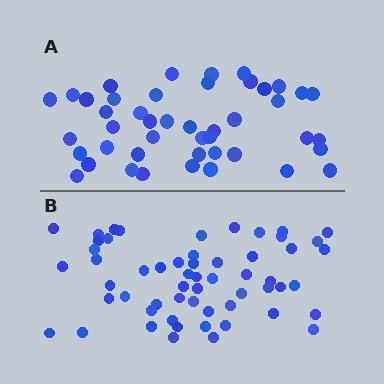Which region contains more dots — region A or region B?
Region B (the bottom region) has more dots.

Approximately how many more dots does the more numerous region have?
Region B has roughly 12 or so more dots than region A.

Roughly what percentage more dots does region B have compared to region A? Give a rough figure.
About 25% more.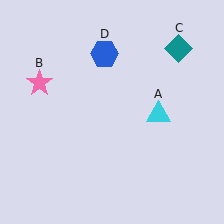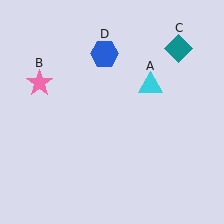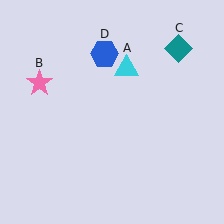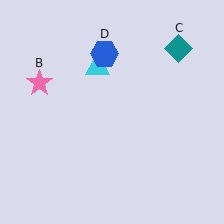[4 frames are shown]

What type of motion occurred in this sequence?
The cyan triangle (object A) rotated counterclockwise around the center of the scene.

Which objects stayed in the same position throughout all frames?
Pink star (object B) and teal diamond (object C) and blue hexagon (object D) remained stationary.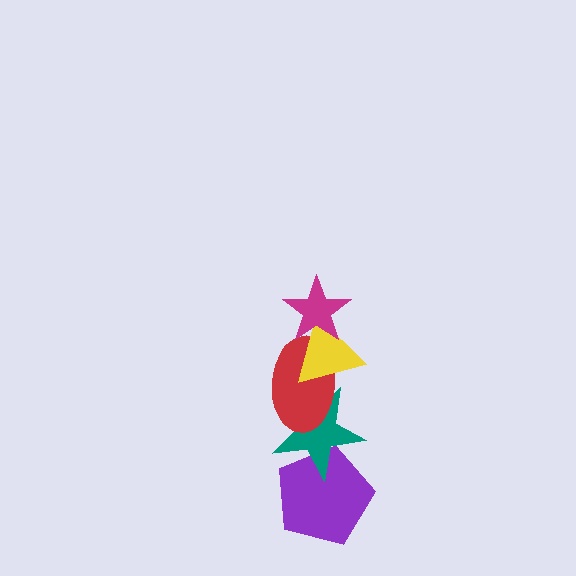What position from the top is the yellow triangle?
The yellow triangle is 2nd from the top.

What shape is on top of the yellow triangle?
The magenta star is on top of the yellow triangle.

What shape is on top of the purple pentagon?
The teal star is on top of the purple pentagon.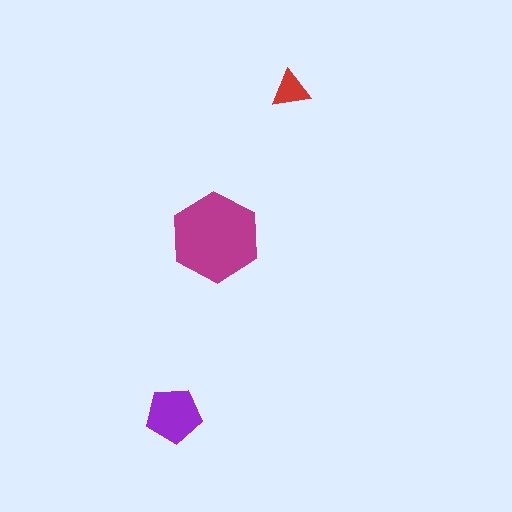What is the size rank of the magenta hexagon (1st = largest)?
1st.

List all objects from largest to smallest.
The magenta hexagon, the purple pentagon, the red triangle.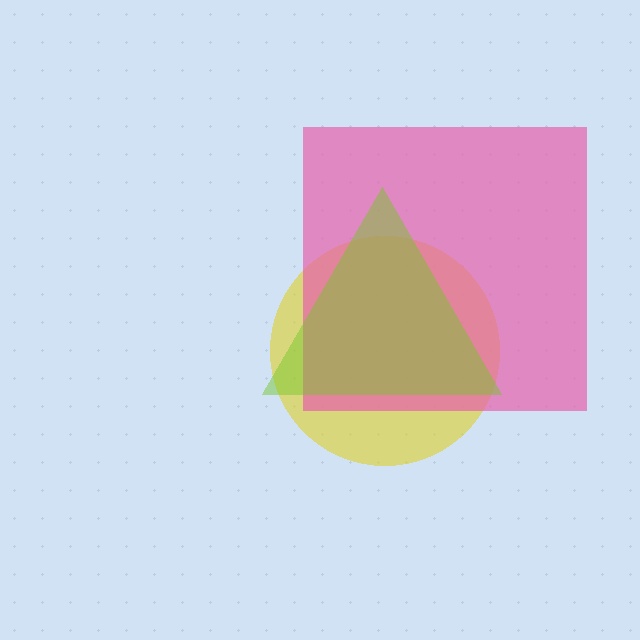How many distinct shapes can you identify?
There are 3 distinct shapes: a yellow circle, a pink square, a lime triangle.